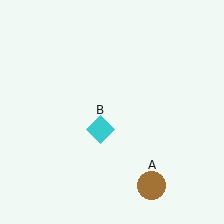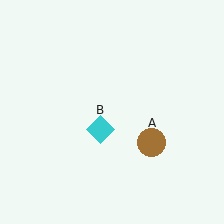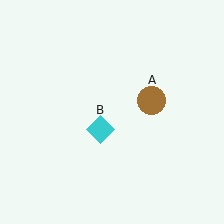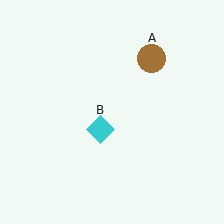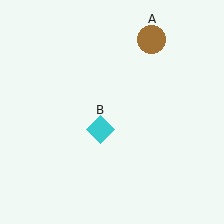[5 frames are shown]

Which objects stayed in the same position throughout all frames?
Cyan diamond (object B) remained stationary.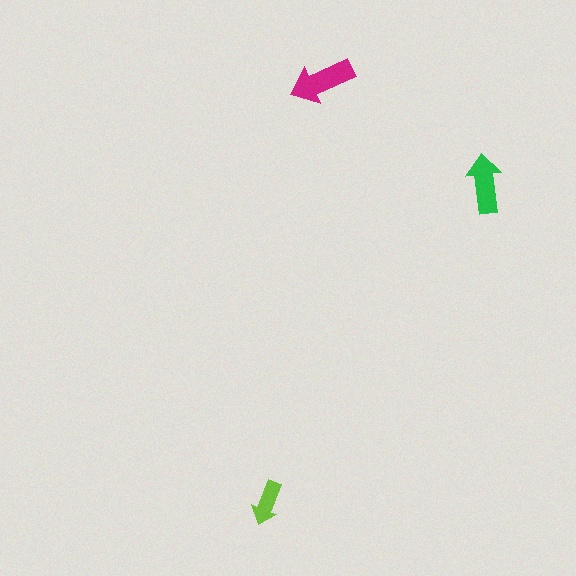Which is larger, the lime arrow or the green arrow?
The green one.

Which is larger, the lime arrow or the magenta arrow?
The magenta one.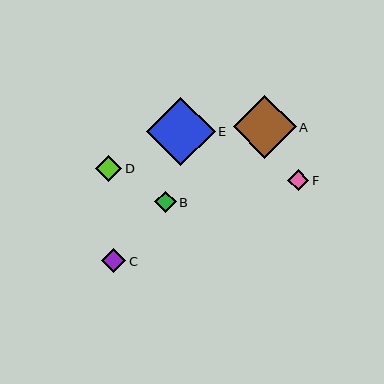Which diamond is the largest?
Diamond E is the largest with a size of approximately 68 pixels.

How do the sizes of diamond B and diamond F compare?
Diamond B and diamond F are approximately the same size.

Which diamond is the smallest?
Diamond F is the smallest with a size of approximately 21 pixels.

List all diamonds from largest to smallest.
From largest to smallest: E, A, D, C, B, F.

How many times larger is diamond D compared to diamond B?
Diamond D is approximately 1.2 times the size of diamond B.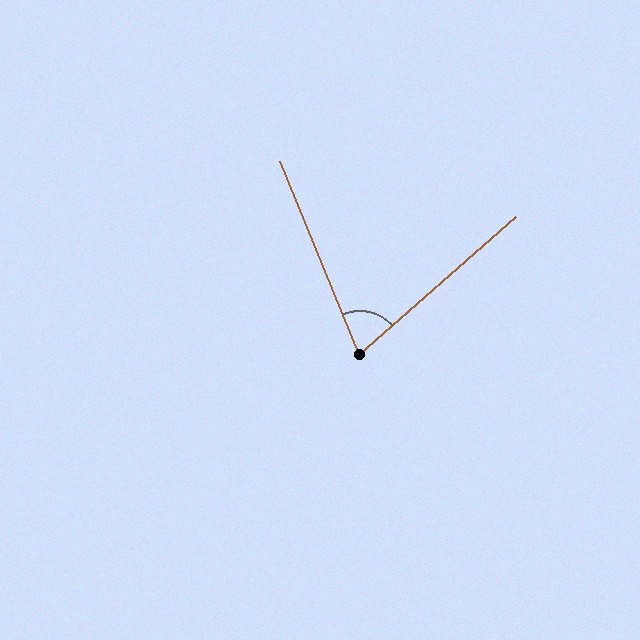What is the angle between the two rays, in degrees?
Approximately 71 degrees.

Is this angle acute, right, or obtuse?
It is acute.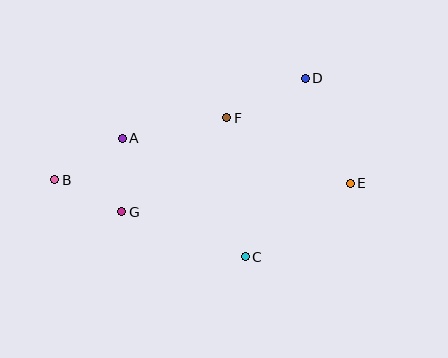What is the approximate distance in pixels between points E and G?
The distance between E and G is approximately 231 pixels.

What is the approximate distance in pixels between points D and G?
The distance between D and G is approximately 227 pixels.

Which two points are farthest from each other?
Points B and E are farthest from each other.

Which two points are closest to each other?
Points A and G are closest to each other.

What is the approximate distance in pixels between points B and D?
The distance between B and D is approximately 270 pixels.